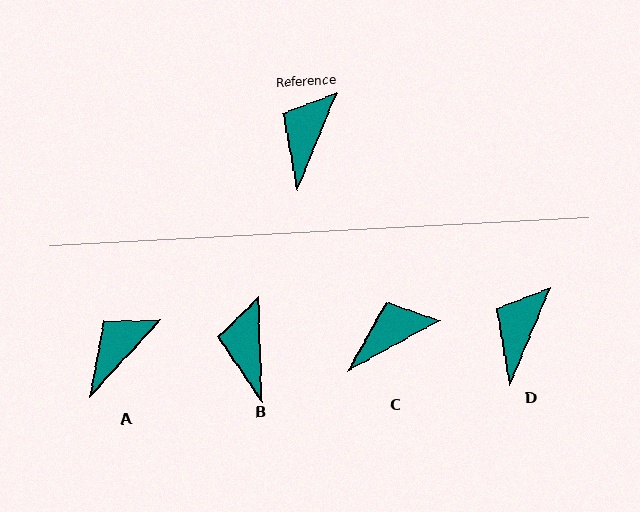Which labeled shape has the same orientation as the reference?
D.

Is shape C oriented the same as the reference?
No, it is off by about 39 degrees.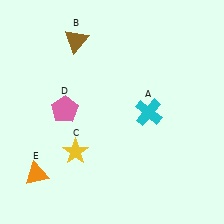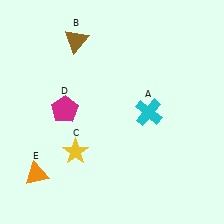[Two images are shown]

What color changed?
The pentagon (D) changed from pink in Image 1 to magenta in Image 2.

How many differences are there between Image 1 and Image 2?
There is 1 difference between the two images.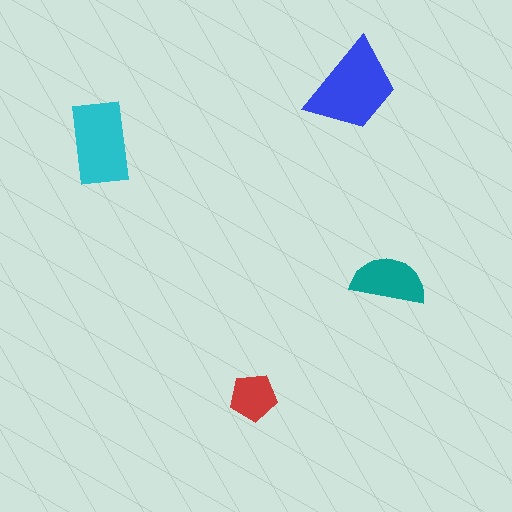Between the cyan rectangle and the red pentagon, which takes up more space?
The cyan rectangle.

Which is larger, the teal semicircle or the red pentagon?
The teal semicircle.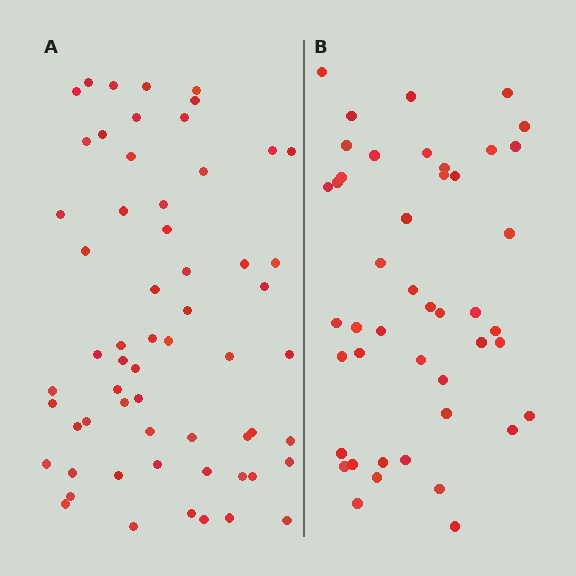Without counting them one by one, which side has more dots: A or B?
Region A (the left region) has more dots.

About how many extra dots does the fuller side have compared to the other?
Region A has approximately 15 more dots than region B.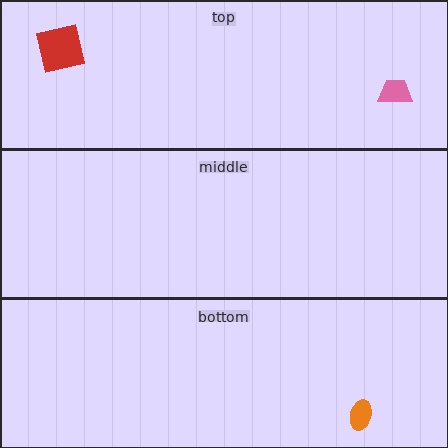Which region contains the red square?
The top region.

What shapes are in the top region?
The red square, the pink trapezoid.